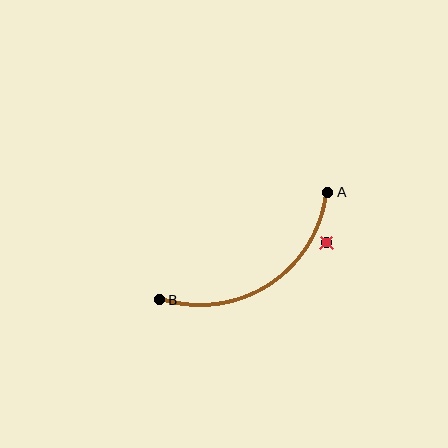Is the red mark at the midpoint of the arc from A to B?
No — the red mark does not lie on the arc at all. It sits slightly outside the curve.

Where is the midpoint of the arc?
The arc midpoint is the point on the curve farthest from the straight line joining A and B. It sits below that line.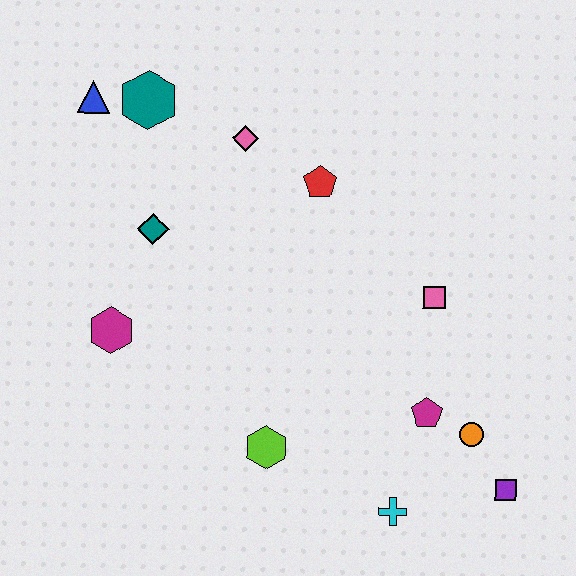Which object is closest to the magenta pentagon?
The orange circle is closest to the magenta pentagon.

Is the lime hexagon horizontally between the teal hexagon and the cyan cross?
Yes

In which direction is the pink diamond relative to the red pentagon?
The pink diamond is to the left of the red pentagon.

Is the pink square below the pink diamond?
Yes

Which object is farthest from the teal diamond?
The purple square is farthest from the teal diamond.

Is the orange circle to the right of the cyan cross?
Yes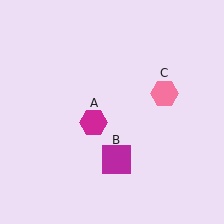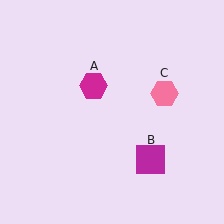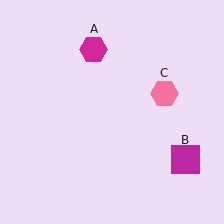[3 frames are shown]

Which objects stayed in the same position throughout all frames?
Pink hexagon (object C) remained stationary.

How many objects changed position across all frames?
2 objects changed position: magenta hexagon (object A), magenta square (object B).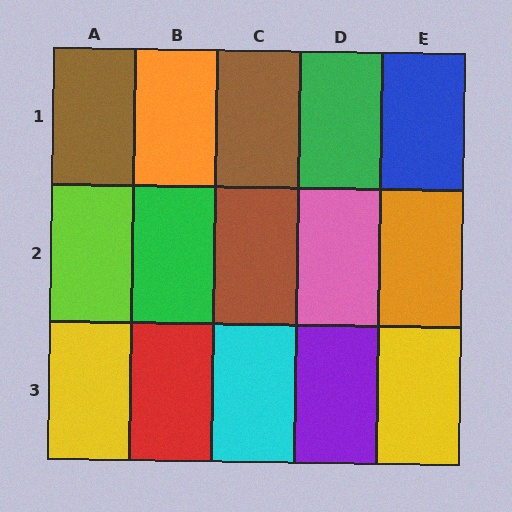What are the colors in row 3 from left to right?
Yellow, red, cyan, purple, yellow.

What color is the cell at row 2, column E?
Orange.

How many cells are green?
2 cells are green.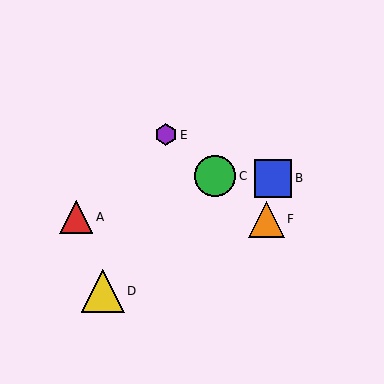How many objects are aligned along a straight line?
3 objects (C, E, F) are aligned along a straight line.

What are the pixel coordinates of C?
Object C is at (215, 176).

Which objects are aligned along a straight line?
Objects C, E, F are aligned along a straight line.